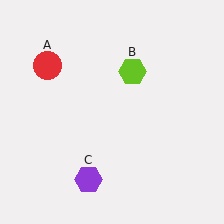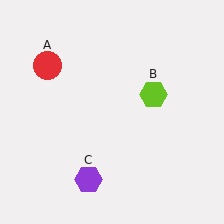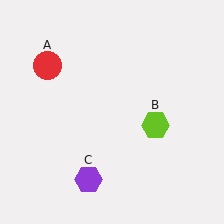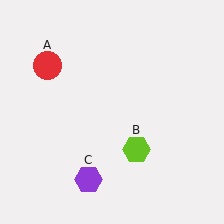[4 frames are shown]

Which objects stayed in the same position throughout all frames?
Red circle (object A) and purple hexagon (object C) remained stationary.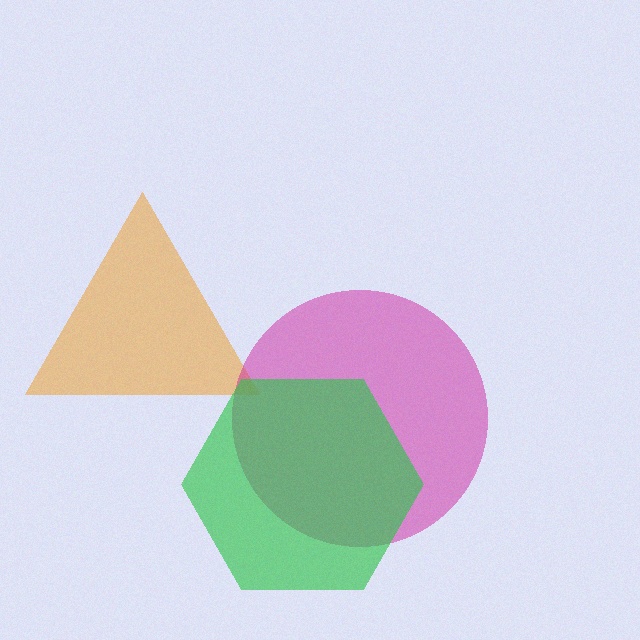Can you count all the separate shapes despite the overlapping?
Yes, there are 3 separate shapes.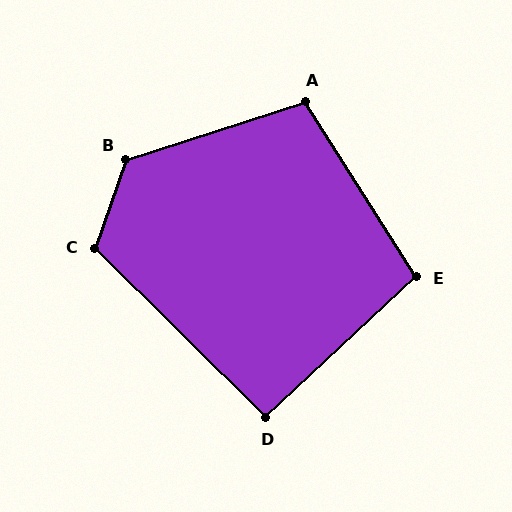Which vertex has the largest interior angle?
B, at approximately 127 degrees.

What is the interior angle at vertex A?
Approximately 105 degrees (obtuse).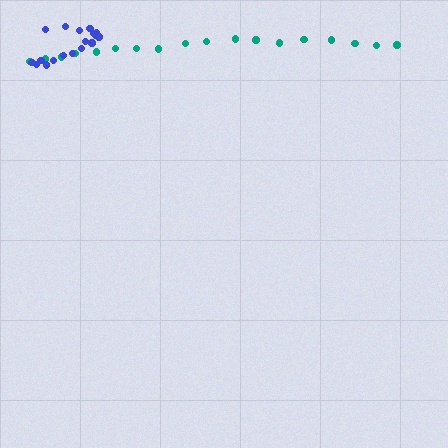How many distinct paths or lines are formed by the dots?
There are 2 distinct paths.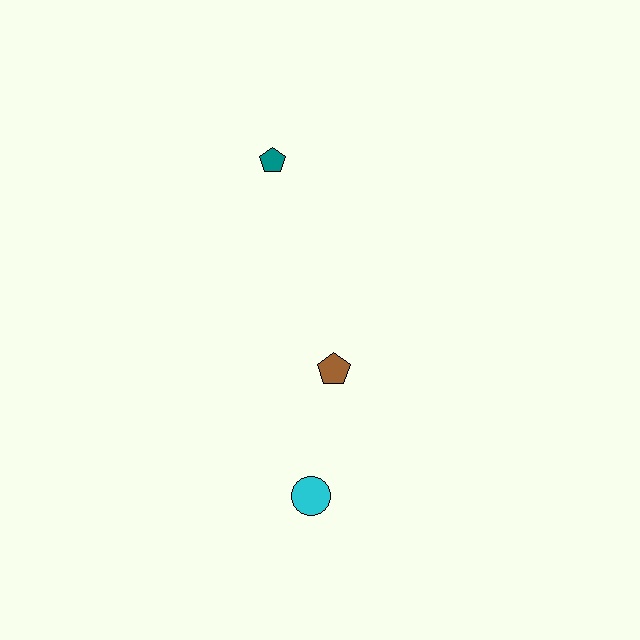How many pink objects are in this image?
There are no pink objects.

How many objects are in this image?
There are 3 objects.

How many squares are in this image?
There are no squares.